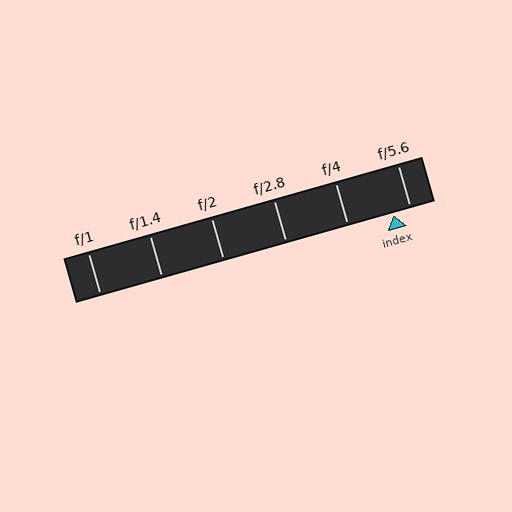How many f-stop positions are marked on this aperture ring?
There are 6 f-stop positions marked.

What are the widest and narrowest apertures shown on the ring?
The widest aperture shown is f/1 and the narrowest is f/5.6.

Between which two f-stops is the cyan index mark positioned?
The index mark is between f/4 and f/5.6.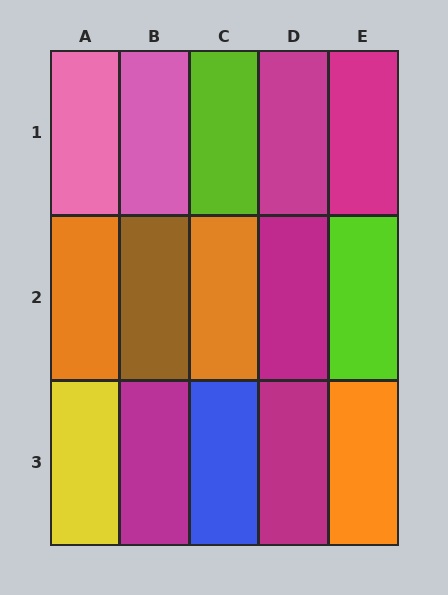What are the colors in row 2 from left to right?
Orange, brown, orange, magenta, lime.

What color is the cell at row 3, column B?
Magenta.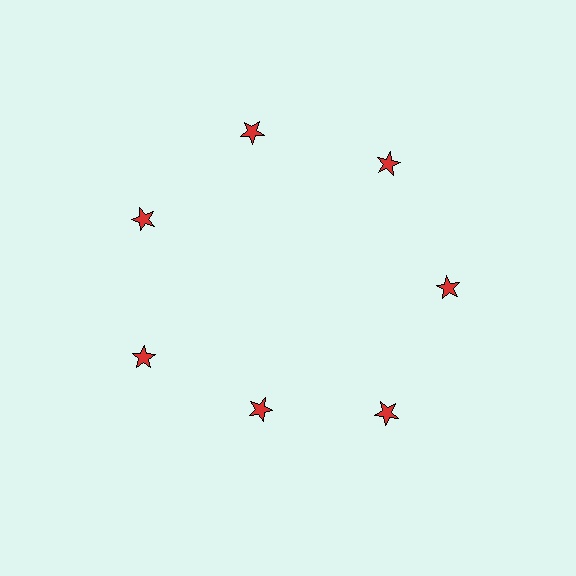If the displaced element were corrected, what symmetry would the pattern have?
It would have 7-fold rotational symmetry — the pattern would map onto itself every 51 degrees.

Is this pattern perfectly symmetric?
No. The 7 red stars are arranged in a ring, but one element near the 6 o'clock position is pulled inward toward the center, breaking the 7-fold rotational symmetry.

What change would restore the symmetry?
The symmetry would be restored by moving it outward, back onto the ring so that all 7 stars sit at equal angles and equal distance from the center.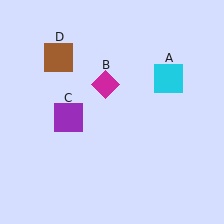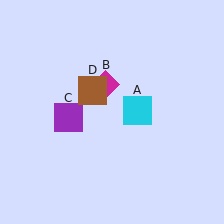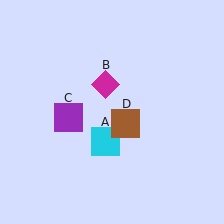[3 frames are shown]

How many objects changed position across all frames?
2 objects changed position: cyan square (object A), brown square (object D).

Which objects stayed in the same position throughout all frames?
Magenta diamond (object B) and purple square (object C) remained stationary.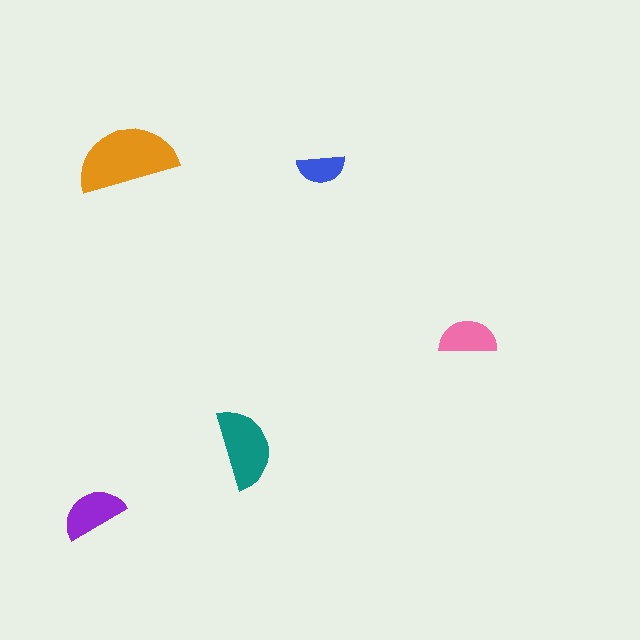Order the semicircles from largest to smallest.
the orange one, the teal one, the purple one, the pink one, the blue one.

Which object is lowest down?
The purple semicircle is bottommost.